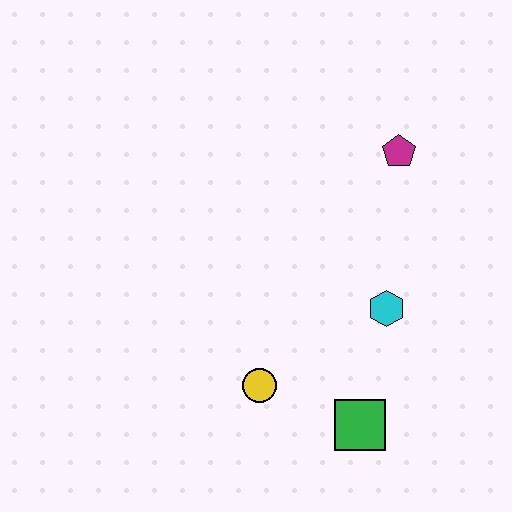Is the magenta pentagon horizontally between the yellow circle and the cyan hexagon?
No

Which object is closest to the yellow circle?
The green square is closest to the yellow circle.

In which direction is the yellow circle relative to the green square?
The yellow circle is to the left of the green square.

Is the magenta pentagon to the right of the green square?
Yes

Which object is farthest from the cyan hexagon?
The magenta pentagon is farthest from the cyan hexagon.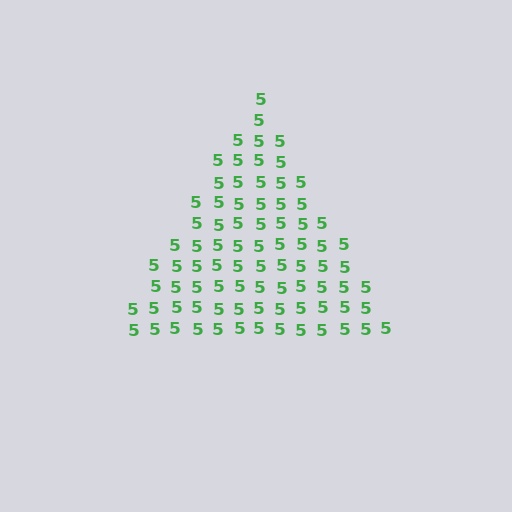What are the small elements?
The small elements are digit 5's.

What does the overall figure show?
The overall figure shows a triangle.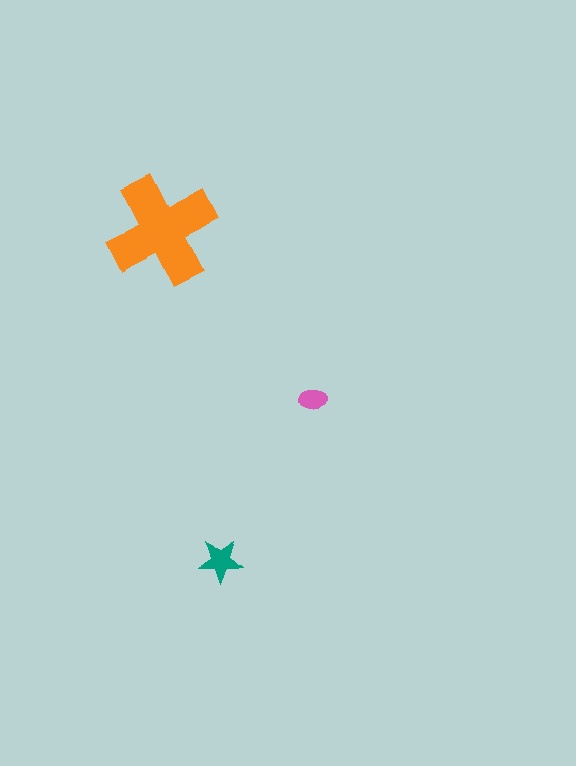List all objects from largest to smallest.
The orange cross, the teal star, the pink ellipse.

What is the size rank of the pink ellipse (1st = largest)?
3rd.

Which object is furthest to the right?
The pink ellipse is rightmost.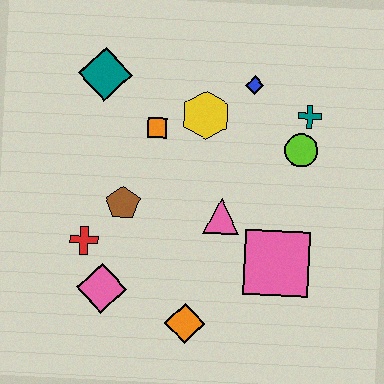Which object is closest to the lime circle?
The teal cross is closest to the lime circle.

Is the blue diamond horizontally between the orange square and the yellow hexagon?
No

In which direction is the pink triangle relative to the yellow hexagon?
The pink triangle is below the yellow hexagon.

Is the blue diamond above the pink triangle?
Yes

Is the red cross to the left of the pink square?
Yes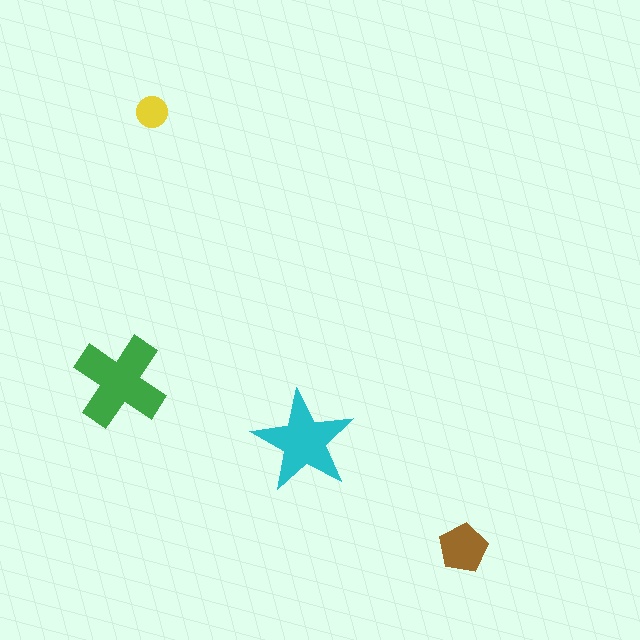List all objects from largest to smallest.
The green cross, the cyan star, the brown pentagon, the yellow circle.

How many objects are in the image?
There are 4 objects in the image.